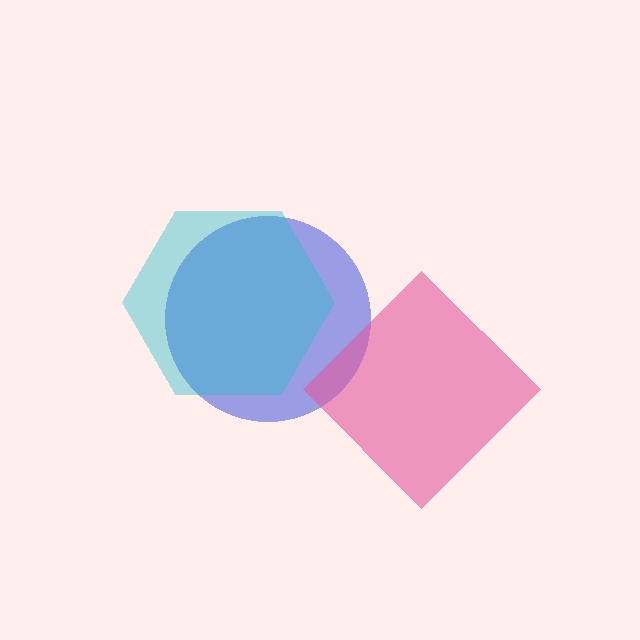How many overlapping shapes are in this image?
There are 3 overlapping shapes in the image.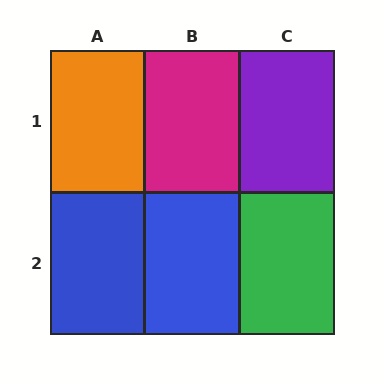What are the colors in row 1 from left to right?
Orange, magenta, purple.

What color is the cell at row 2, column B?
Blue.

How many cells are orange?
1 cell is orange.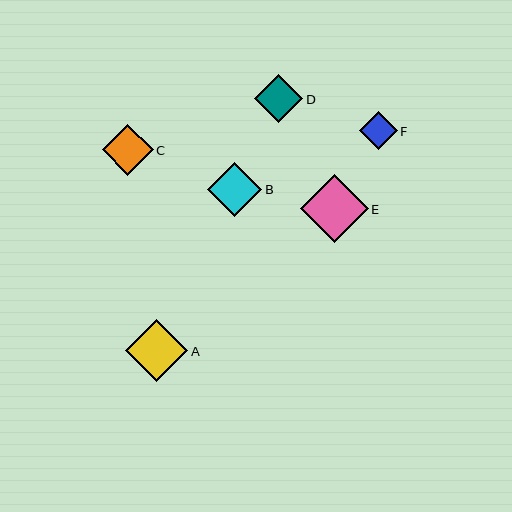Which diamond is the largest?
Diamond E is the largest with a size of approximately 68 pixels.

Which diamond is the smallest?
Diamond F is the smallest with a size of approximately 38 pixels.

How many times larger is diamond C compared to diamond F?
Diamond C is approximately 1.3 times the size of diamond F.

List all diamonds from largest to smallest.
From largest to smallest: E, A, B, C, D, F.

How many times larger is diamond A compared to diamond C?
Diamond A is approximately 1.2 times the size of diamond C.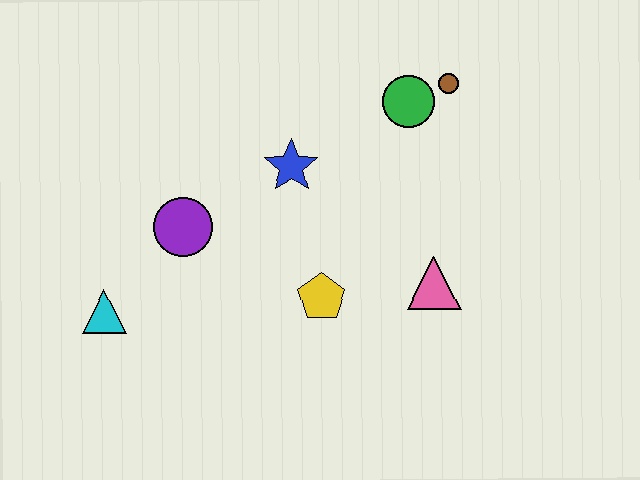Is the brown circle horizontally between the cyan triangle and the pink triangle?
No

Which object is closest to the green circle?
The brown circle is closest to the green circle.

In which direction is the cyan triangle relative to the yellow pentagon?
The cyan triangle is to the left of the yellow pentagon.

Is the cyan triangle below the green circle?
Yes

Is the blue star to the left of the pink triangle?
Yes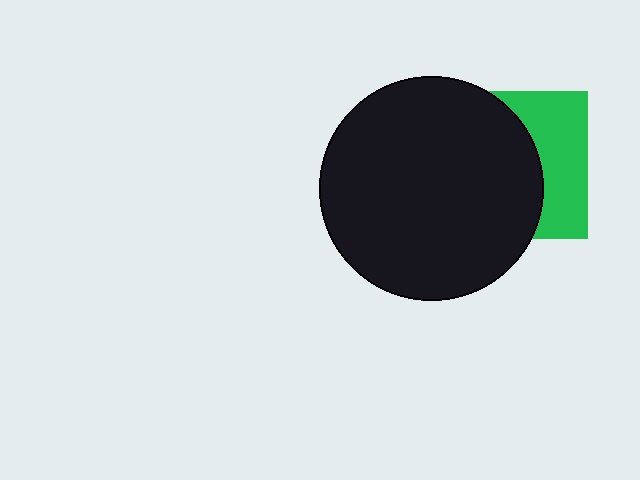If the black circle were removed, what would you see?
You would see the complete green square.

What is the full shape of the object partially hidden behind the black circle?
The partially hidden object is a green square.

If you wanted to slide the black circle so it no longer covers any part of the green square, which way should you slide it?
Slide it left — that is the most direct way to separate the two shapes.